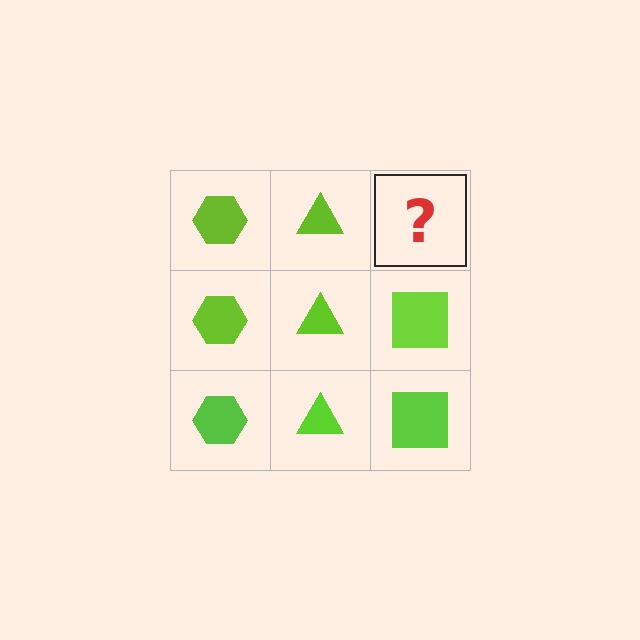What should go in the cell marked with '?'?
The missing cell should contain a lime square.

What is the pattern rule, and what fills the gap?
The rule is that each column has a consistent shape. The gap should be filled with a lime square.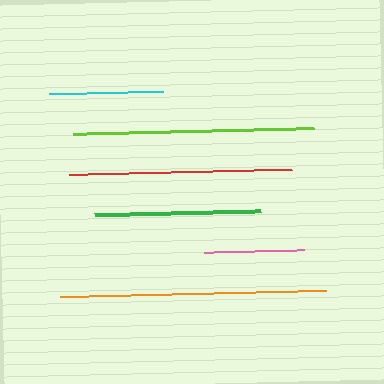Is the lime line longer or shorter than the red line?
The lime line is longer than the red line.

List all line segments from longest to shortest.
From longest to shortest: orange, lime, red, green, cyan, pink.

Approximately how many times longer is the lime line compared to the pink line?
The lime line is approximately 2.4 times the length of the pink line.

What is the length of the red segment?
The red segment is approximately 223 pixels long.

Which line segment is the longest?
The orange line is the longest at approximately 266 pixels.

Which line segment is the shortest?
The pink line is the shortest at approximately 100 pixels.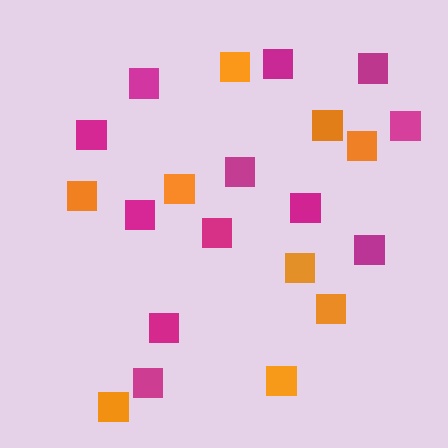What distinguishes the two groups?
There are 2 groups: one group of orange squares (9) and one group of magenta squares (12).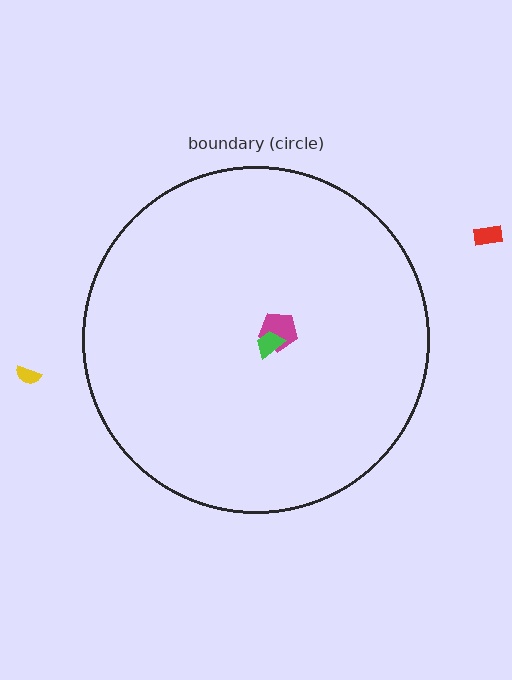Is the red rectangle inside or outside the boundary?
Outside.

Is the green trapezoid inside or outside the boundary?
Inside.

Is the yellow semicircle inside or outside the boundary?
Outside.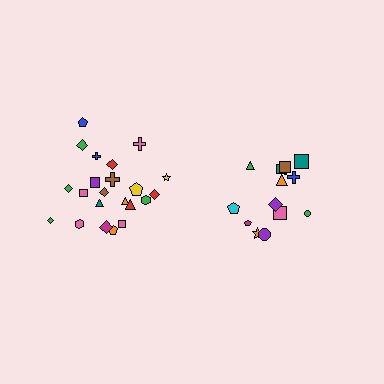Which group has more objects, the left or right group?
The left group.